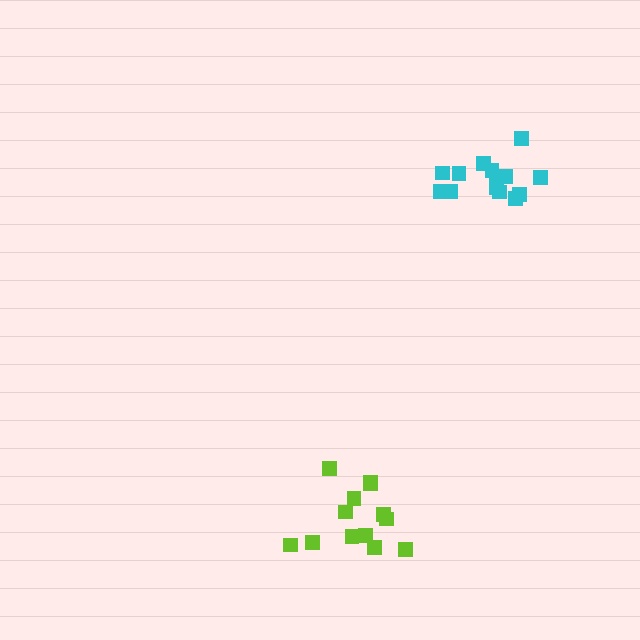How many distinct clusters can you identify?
There are 2 distinct clusters.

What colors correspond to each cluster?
The clusters are colored: lime, cyan.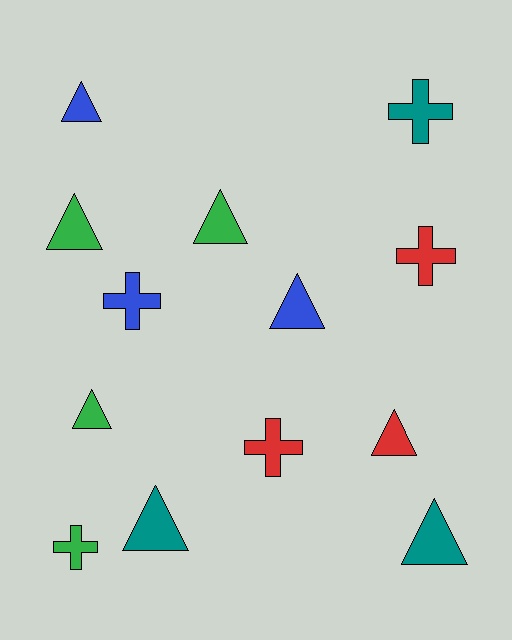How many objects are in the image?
There are 13 objects.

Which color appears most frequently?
Green, with 4 objects.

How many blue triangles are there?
There are 2 blue triangles.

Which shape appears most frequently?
Triangle, with 8 objects.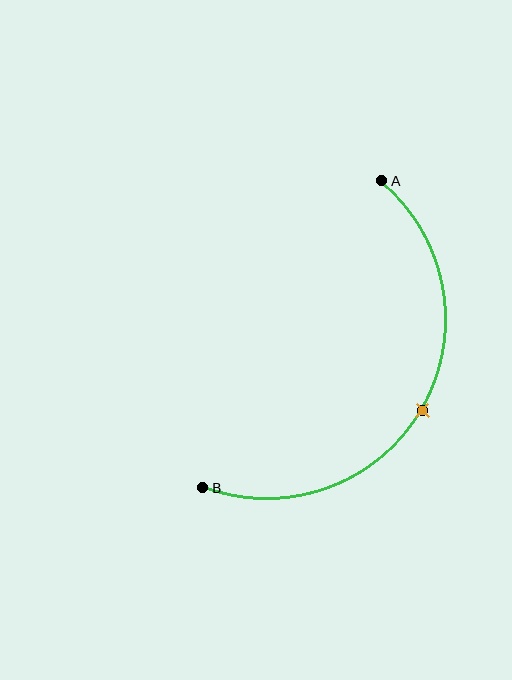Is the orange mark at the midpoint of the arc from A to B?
Yes. The orange mark lies on the arc at equal arc-length from both A and B — it is the arc midpoint.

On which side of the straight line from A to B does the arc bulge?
The arc bulges to the right of the straight line connecting A and B.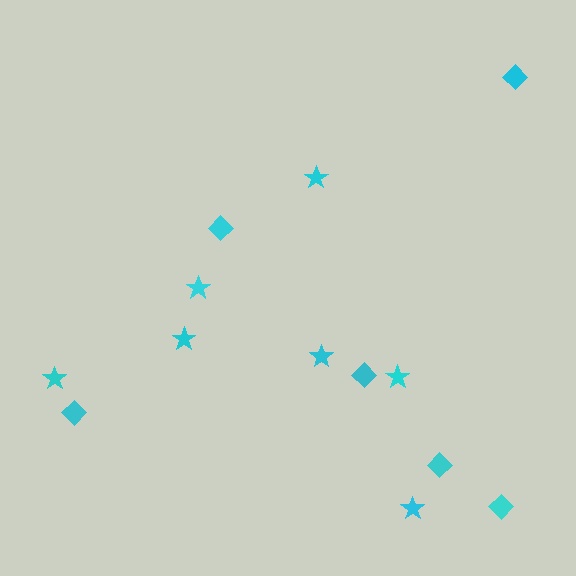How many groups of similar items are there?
There are 2 groups: one group of diamonds (6) and one group of stars (7).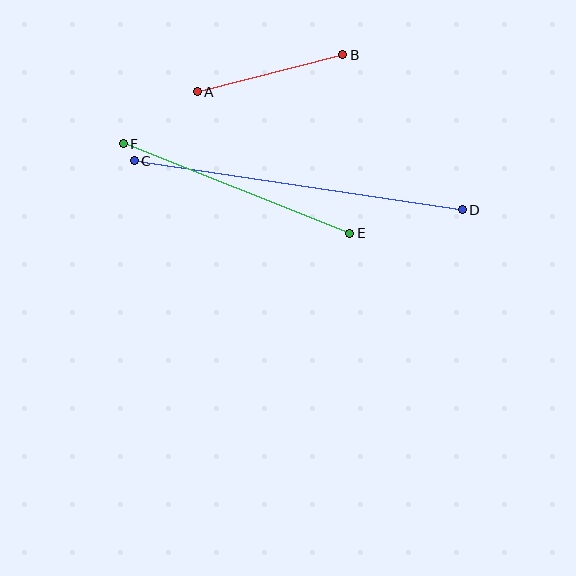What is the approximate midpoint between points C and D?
The midpoint is at approximately (298, 185) pixels.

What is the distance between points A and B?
The distance is approximately 150 pixels.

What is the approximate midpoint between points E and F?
The midpoint is at approximately (236, 189) pixels.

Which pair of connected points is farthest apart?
Points C and D are farthest apart.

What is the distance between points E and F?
The distance is approximately 244 pixels.